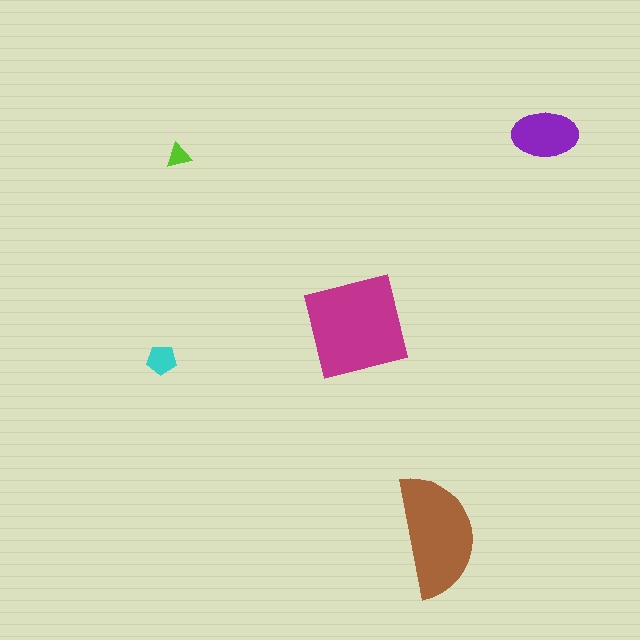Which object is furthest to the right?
The purple ellipse is rightmost.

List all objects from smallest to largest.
The lime triangle, the cyan pentagon, the purple ellipse, the brown semicircle, the magenta square.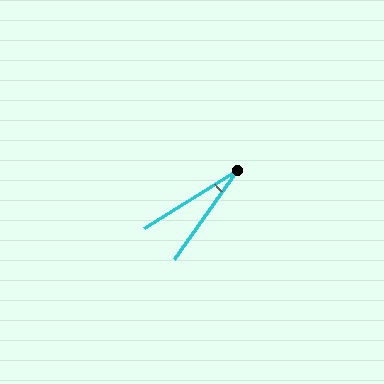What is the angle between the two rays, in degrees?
Approximately 23 degrees.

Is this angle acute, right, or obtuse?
It is acute.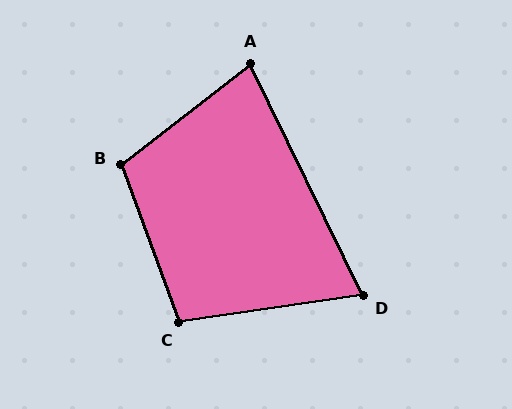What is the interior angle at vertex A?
Approximately 78 degrees (acute).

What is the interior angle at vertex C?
Approximately 102 degrees (obtuse).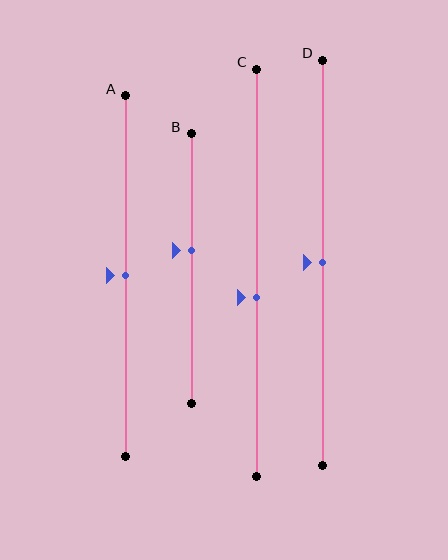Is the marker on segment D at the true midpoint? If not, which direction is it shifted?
Yes, the marker on segment D is at the true midpoint.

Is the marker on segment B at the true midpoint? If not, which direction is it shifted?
No, the marker on segment B is shifted upward by about 7% of the segment length.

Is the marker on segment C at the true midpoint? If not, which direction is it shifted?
No, the marker on segment C is shifted downward by about 6% of the segment length.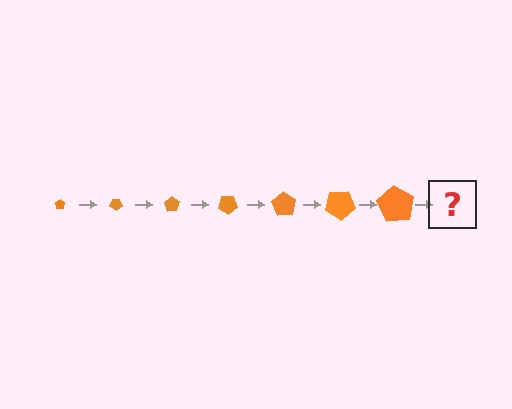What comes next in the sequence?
The next element should be a pentagon, larger than the previous one and rotated 245 degrees from the start.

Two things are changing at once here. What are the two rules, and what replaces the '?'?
The two rules are that the pentagon grows larger each step and it rotates 35 degrees each step. The '?' should be a pentagon, larger than the previous one and rotated 245 degrees from the start.